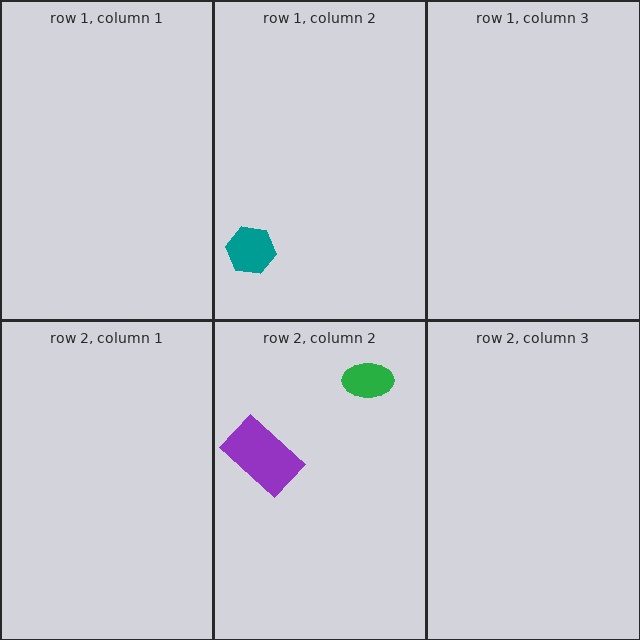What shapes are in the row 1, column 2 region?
The teal hexagon.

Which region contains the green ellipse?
The row 2, column 2 region.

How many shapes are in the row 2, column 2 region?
2.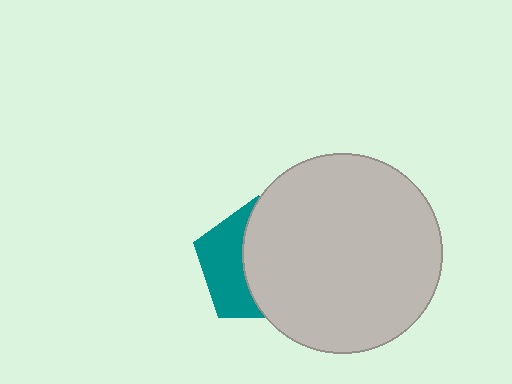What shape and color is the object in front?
The object in front is a light gray circle.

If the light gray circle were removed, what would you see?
You would see the complete teal pentagon.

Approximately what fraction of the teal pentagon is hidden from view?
Roughly 60% of the teal pentagon is hidden behind the light gray circle.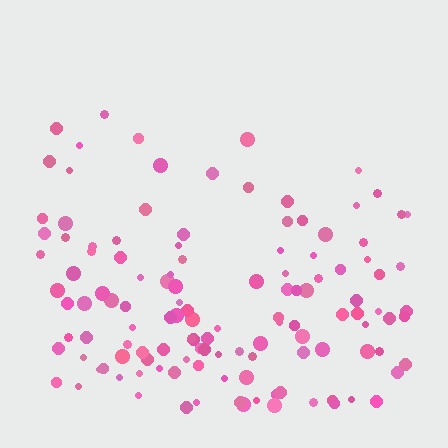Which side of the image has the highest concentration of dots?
The bottom.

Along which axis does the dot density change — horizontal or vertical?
Vertical.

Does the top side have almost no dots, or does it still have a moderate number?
Still a moderate number, just noticeably fewer than the bottom.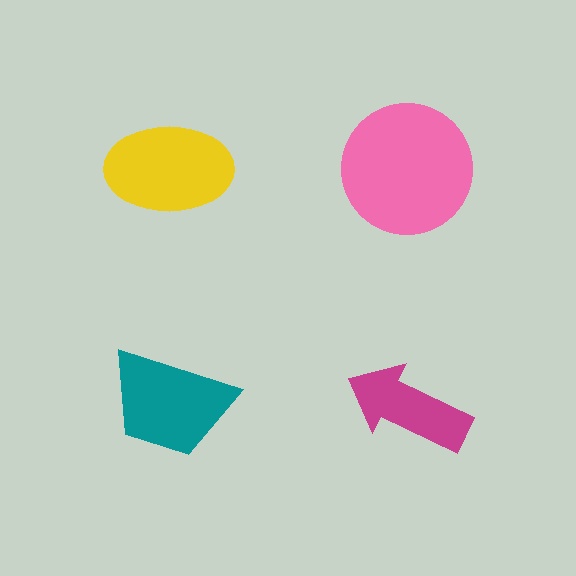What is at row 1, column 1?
A yellow ellipse.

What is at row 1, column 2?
A pink circle.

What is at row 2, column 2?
A magenta arrow.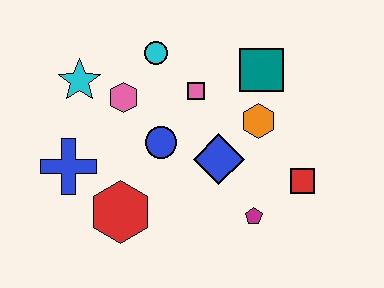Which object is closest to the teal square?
The orange hexagon is closest to the teal square.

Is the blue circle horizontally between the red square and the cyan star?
Yes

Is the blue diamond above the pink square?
No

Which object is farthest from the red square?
The cyan star is farthest from the red square.